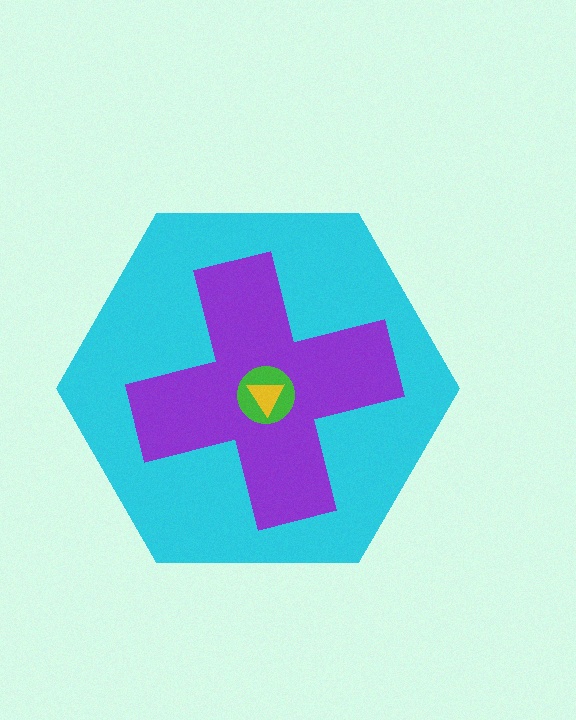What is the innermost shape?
The yellow triangle.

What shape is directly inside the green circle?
The yellow triangle.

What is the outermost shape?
The cyan hexagon.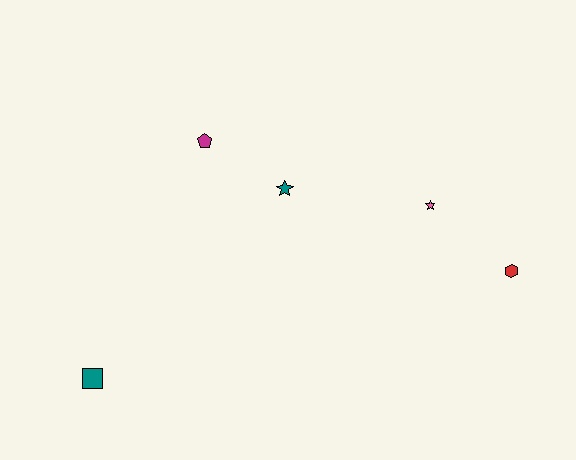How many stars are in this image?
There are 2 stars.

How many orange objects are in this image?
There are no orange objects.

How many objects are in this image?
There are 5 objects.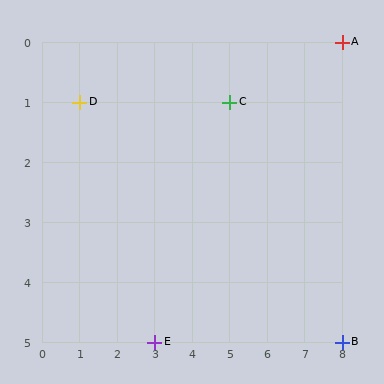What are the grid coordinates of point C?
Point C is at grid coordinates (5, 1).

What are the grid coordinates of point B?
Point B is at grid coordinates (8, 5).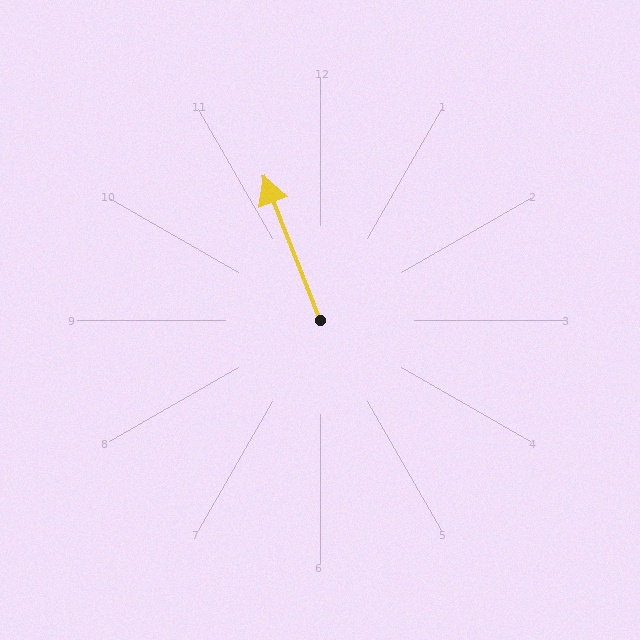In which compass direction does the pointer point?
North.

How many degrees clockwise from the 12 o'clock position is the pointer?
Approximately 338 degrees.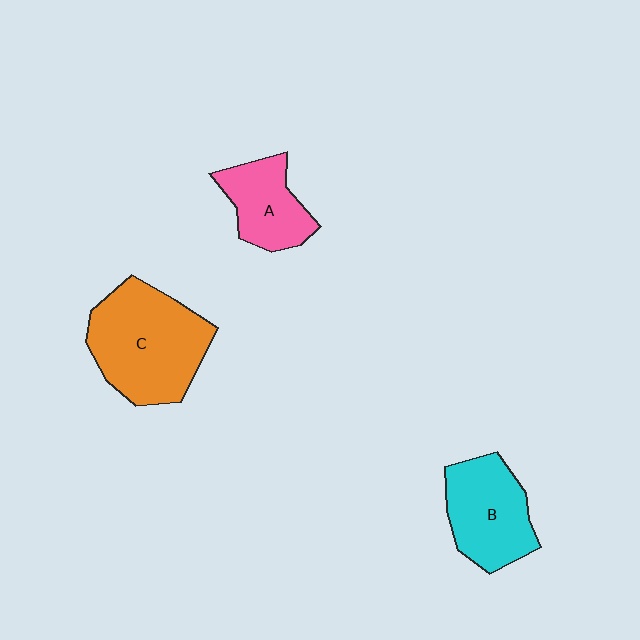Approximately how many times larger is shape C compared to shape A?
Approximately 1.9 times.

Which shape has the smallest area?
Shape A (pink).